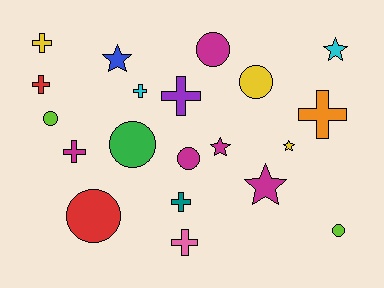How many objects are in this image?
There are 20 objects.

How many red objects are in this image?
There are 2 red objects.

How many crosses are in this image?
There are 8 crosses.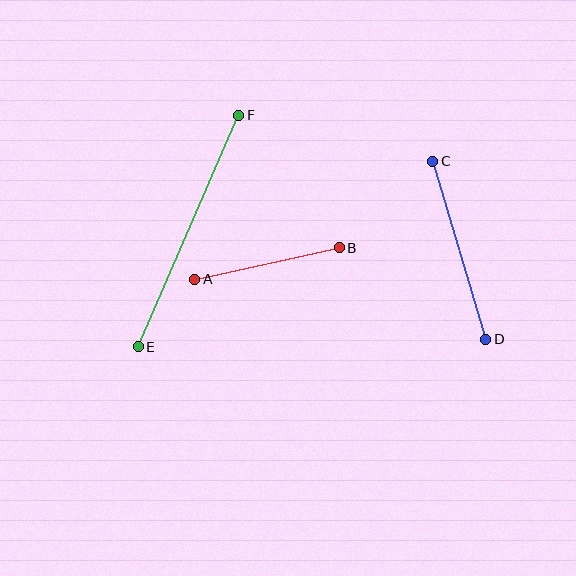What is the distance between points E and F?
The distance is approximately 253 pixels.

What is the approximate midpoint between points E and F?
The midpoint is at approximately (189, 231) pixels.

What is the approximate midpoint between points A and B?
The midpoint is at approximately (267, 264) pixels.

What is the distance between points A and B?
The distance is approximately 148 pixels.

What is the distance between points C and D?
The distance is approximately 186 pixels.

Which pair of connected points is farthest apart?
Points E and F are farthest apart.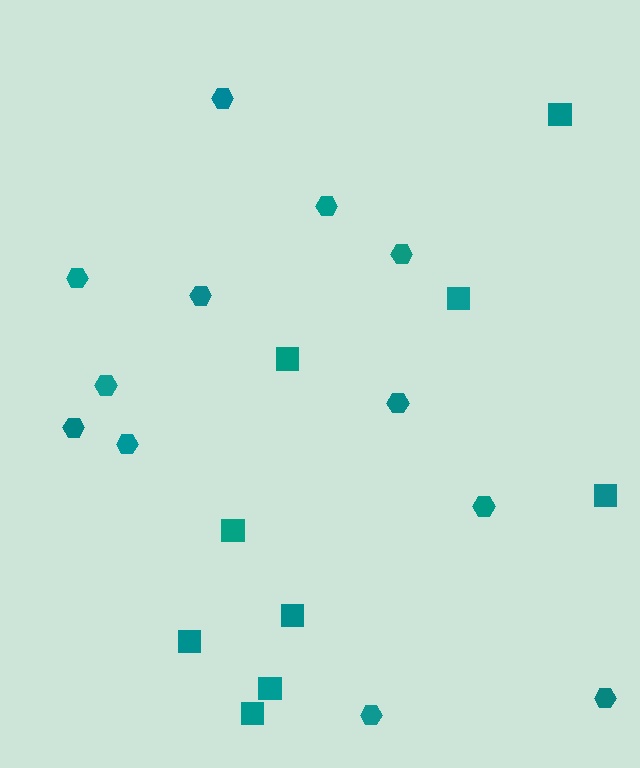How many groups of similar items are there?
There are 2 groups: one group of hexagons (12) and one group of squares (9).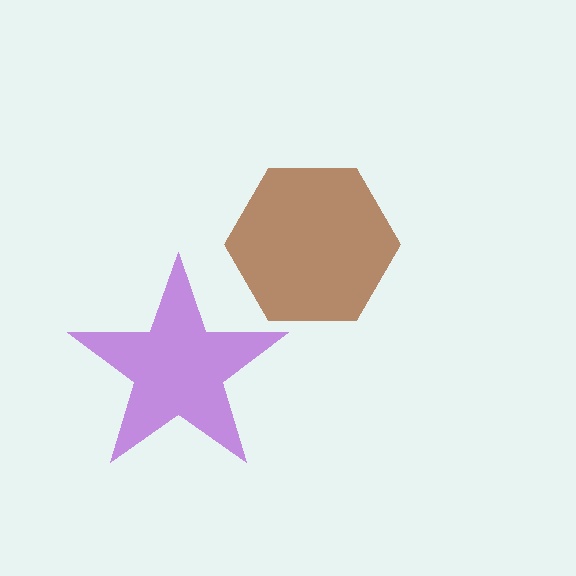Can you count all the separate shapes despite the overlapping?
Yes, there are 2 separate shapes.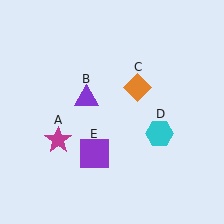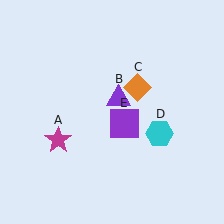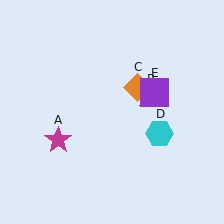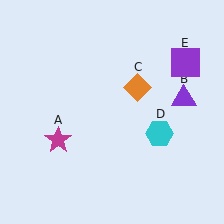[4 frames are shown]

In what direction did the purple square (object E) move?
The purple square (object E) moved up and to the right.